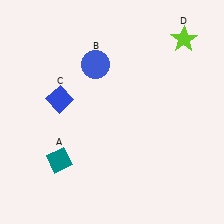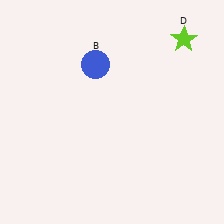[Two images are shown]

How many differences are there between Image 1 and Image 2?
There are 2 differences between the two images.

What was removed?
The teal diamond (A), the blue diamond (C) were removed in Image 2.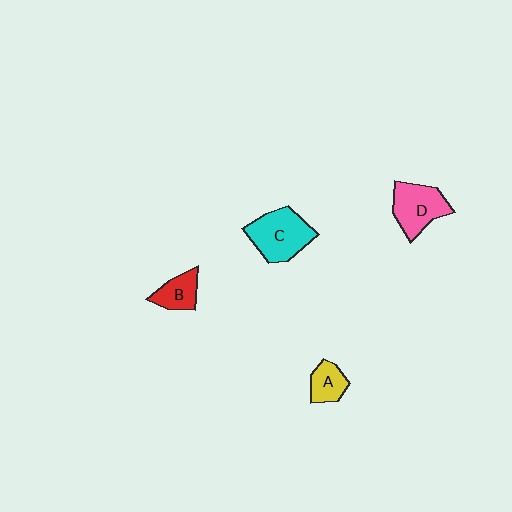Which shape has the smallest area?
Shape A (yellow).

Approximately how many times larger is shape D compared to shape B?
Approximately 1.6 times.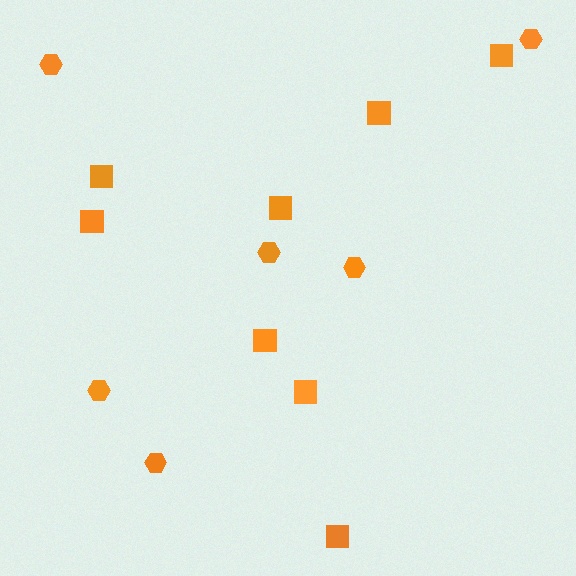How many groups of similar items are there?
There are 2 groups: one group of hexagons (6) and one group of squares (8).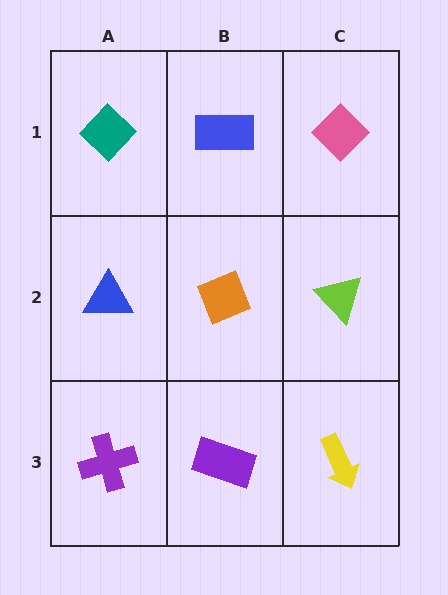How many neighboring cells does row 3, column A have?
2.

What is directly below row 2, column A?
A purple cross.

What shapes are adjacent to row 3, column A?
A blue triangle (row 2, column A), a purple rectangle (row 3, column B).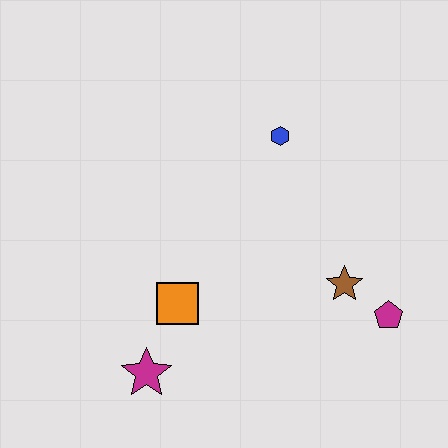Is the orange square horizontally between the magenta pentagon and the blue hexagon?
No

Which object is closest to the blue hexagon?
The brown star is closest to the blue hexagon.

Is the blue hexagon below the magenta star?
No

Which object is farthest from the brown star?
The magenta star is farthest from the brown star.